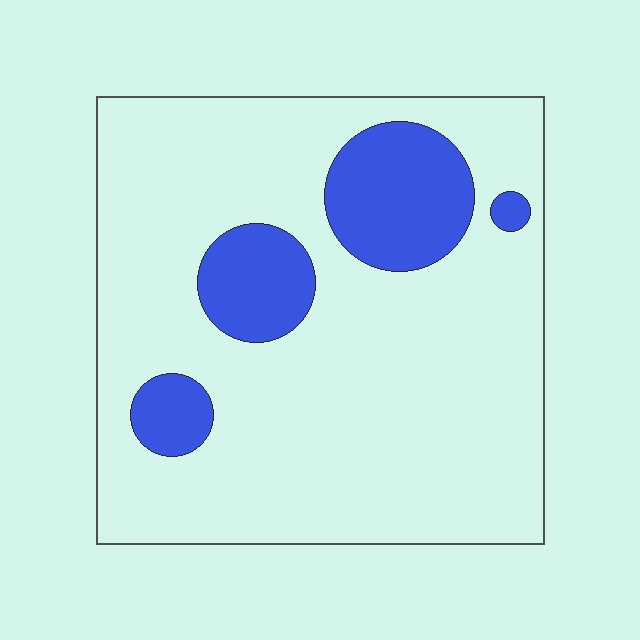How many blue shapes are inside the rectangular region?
4.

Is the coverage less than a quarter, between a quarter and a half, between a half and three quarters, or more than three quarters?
Less than a quarter.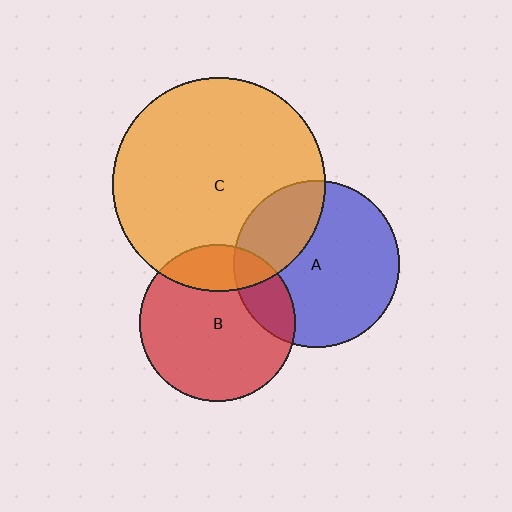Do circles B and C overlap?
Yes.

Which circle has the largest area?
Circle C (orange).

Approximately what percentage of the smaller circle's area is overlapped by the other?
Approximately 20%.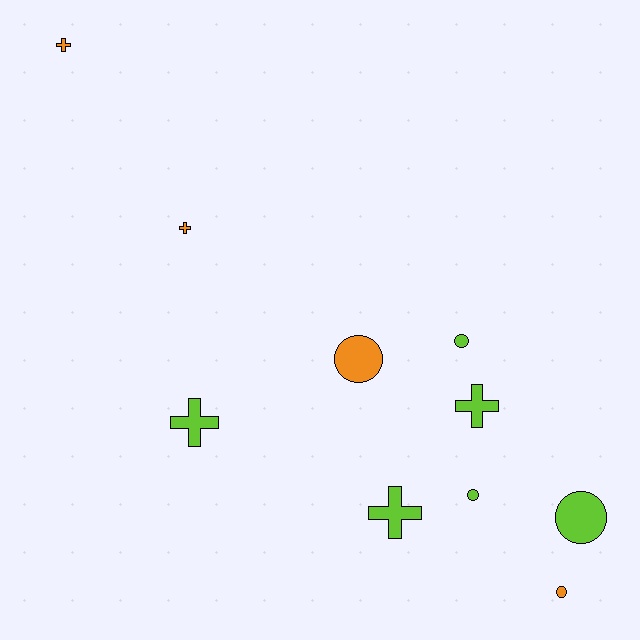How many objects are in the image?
There are 10 objects.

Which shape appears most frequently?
Circle, with 5 objects.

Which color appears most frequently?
Lime, with 6 objects.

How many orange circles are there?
There are 2 orange circles.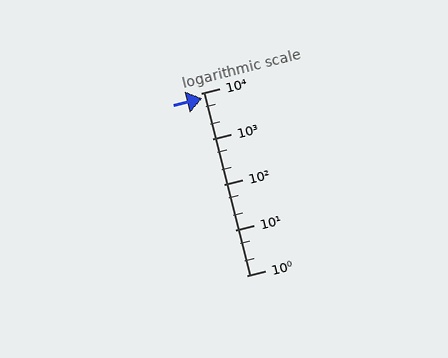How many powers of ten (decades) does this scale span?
The scale spans 4 decades, from 1 to 10000.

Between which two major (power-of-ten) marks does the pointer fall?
The pointer is between 1000 and 10000.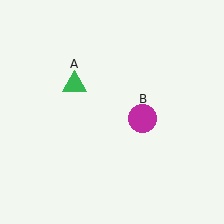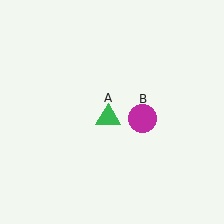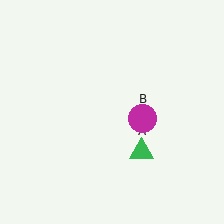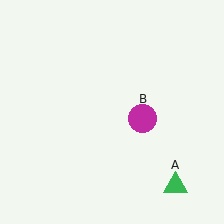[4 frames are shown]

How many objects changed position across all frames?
1 object changed position: green triangle (object A).